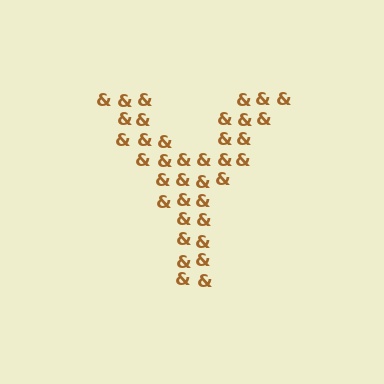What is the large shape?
The large shape is the letter Y.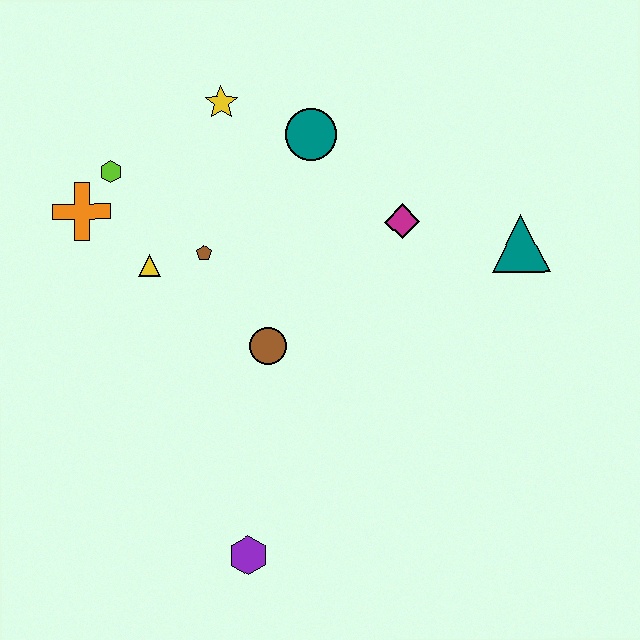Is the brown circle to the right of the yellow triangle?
Yes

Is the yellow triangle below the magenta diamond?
Yes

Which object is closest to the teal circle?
The yellow star is closest to the teal circle.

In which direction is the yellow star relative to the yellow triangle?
The yellow star is above the yellow triangle.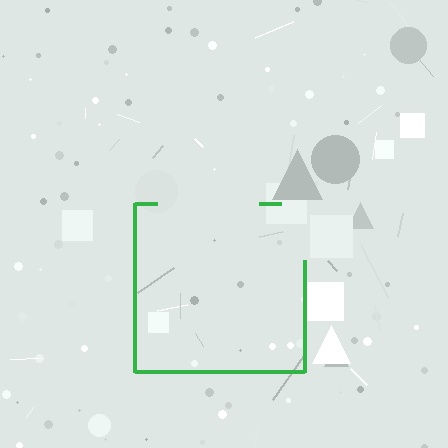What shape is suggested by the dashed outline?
The dashed outline suggests a square.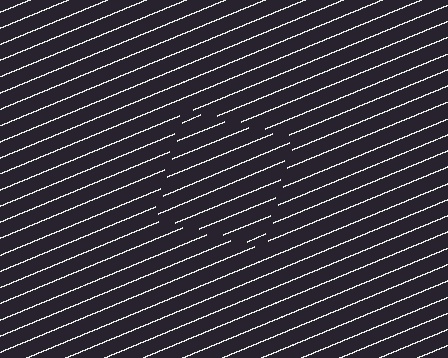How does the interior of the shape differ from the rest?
The interior of the shape contains the same grating, shifted by half a period — the contour is defined by the phase discontinuity where line-ends from the inner and outer gratings abut.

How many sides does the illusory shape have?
4 sides — the line-ends trace a square.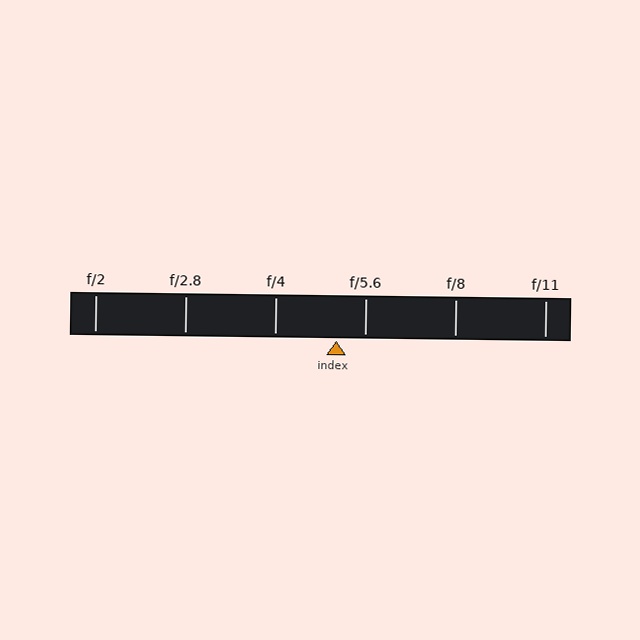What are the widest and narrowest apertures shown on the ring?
The widest aperture shown is f/2 and the narrowest is f/11.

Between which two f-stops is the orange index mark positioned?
The index mark is between f/4 and f/5.6.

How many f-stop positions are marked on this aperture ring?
There are 6 f-stop positions marked.